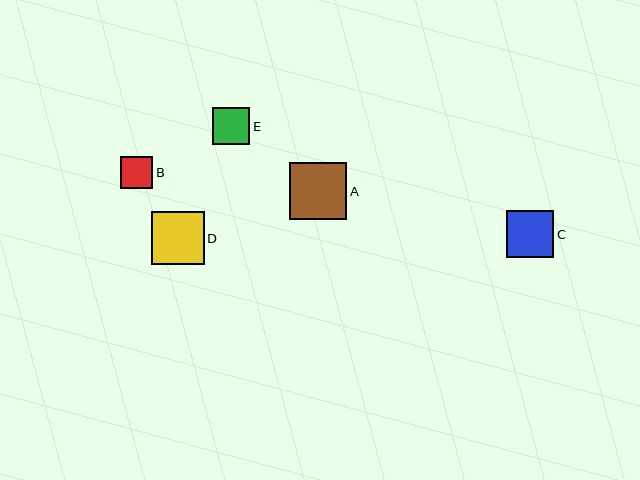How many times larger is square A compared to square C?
Square A is approximately 1.2 times the size of square C.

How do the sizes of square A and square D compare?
Square A and square D are approximately the same size.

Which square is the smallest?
Square B is the smallest with a size of approximately 32 pixels.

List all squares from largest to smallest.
From largest to smallest: A, D, C, E, B.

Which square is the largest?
Square A is the largest with a size of approximately 57 pixels.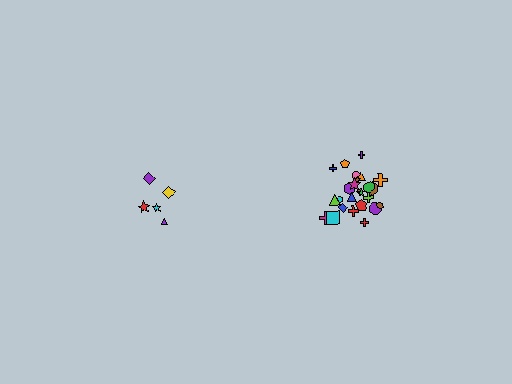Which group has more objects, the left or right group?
The right group.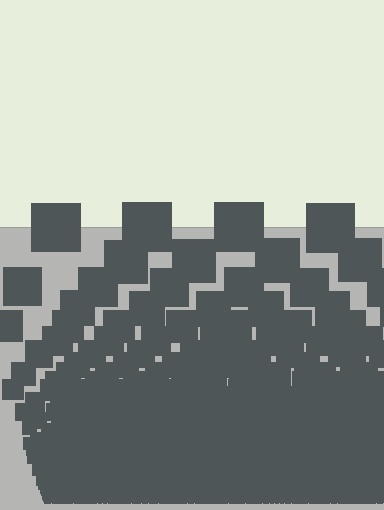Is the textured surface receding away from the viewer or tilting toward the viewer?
The surface appears to tilt toward the viewer. Texture elements get larger and sparser toward the top.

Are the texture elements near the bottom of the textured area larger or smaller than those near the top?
Smaller. The gradient is inverted — elements near the bottom are smaller and denser.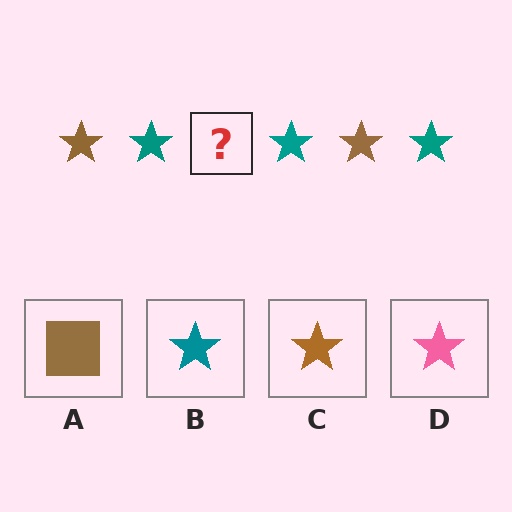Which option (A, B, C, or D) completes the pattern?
C.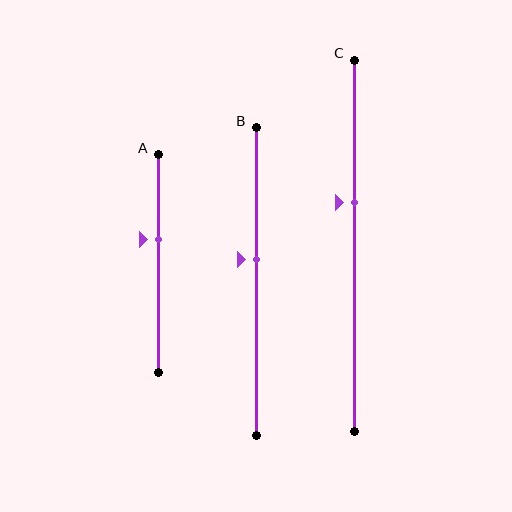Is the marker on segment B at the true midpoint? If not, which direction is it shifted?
No, the marker on segment B is shifted upward by about 7% of the segment length.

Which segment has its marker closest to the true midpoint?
Segment B has its marker closest to the true midpoint.